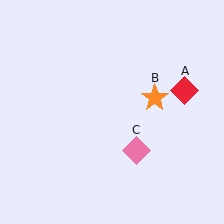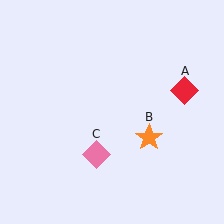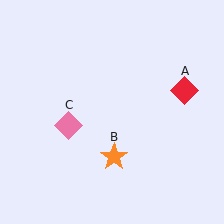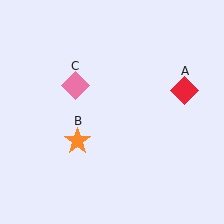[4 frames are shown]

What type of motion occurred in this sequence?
The orange star (object B), pink diamond (object C) rotated clockwise around the center of the scene.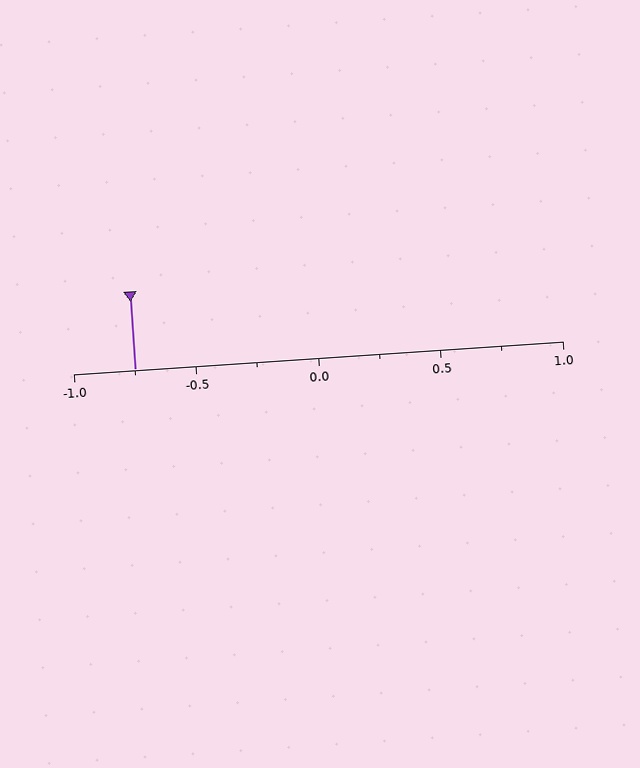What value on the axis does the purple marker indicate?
The marker indicates approximately -0.75.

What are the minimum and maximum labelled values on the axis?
The axis runs from -1.0 to 1.0.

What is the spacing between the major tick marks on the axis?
The major ticks are spaced 0.5 apart.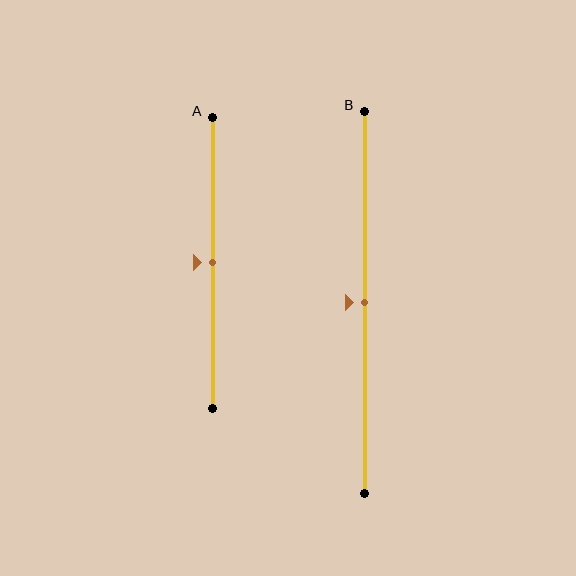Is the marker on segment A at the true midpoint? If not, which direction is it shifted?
Yes, the marker on segment A is at the true midpoint.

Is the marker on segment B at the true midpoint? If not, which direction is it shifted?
Yes, the marker on segment B is at the true midpoint.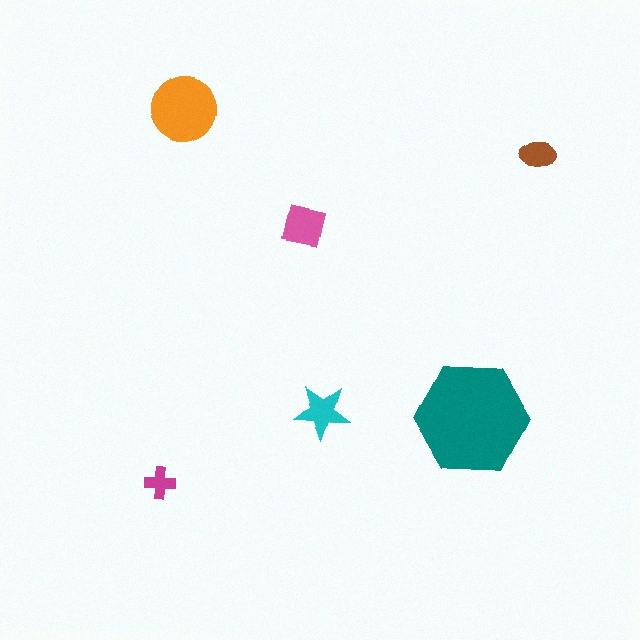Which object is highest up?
The orange circle is topmost.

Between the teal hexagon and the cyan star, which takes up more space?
The teal hexagon.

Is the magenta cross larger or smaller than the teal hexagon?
Smaller.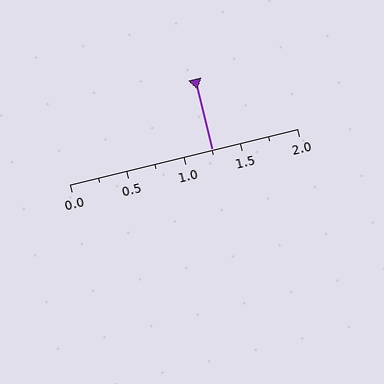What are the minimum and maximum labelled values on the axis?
The axis runs from 0.0 to 2.0.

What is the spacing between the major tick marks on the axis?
The major ticks are spaced 0.5 apart.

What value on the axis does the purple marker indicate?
The marker indicates approximately 1.25.